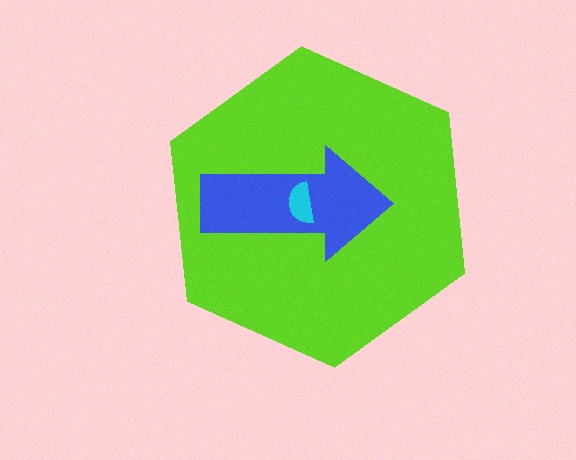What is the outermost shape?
The lime hexagon.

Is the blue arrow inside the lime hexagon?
Yes.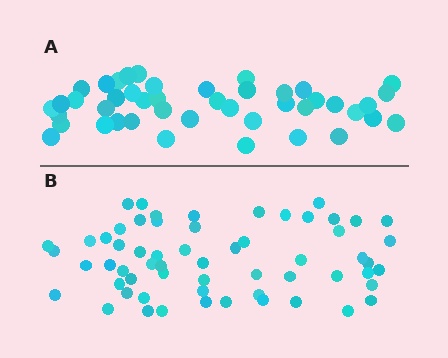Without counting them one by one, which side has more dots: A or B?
Region B (the bottom region) has more dots.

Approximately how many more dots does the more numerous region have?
Region B has approximately 15 more dots than region A.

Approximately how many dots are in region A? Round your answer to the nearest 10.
About 40 dots. (The exact count is 44, which rounds to 40.)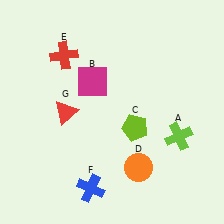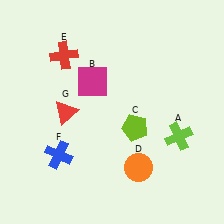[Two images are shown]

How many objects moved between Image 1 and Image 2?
1 object moved between the two images.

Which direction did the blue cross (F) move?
The blue cross (F) moved up.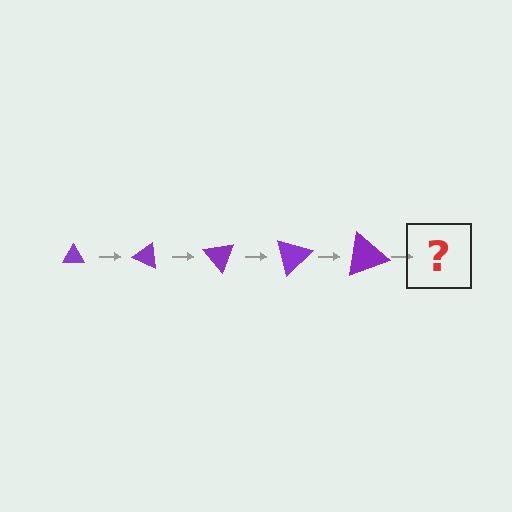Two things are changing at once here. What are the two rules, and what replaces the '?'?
The two rules are that the triangle grows larger each step and it rotates 25 degrees each step. The '?' should be a triangle, larger than the previous one and rotated 125 degrees from the start.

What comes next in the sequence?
The next element should be a triangle, larger than the previous one and rotated 125 degrees from the start.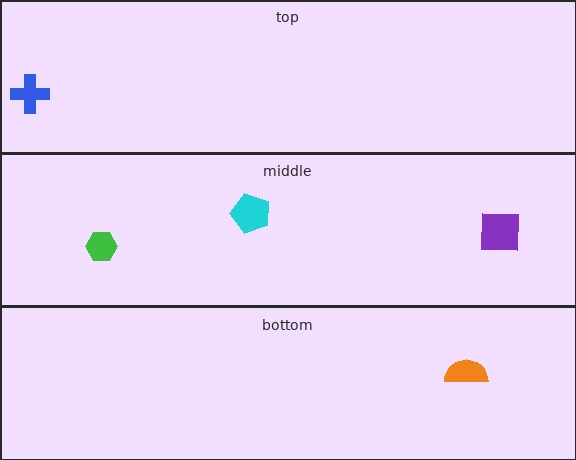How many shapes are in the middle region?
3.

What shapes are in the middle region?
The green hexagon, the purple square, the cyan pentagon.